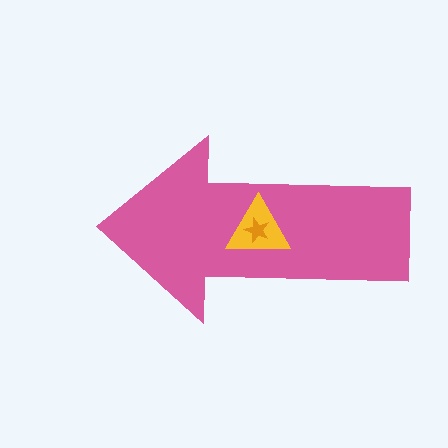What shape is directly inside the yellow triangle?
The orange star.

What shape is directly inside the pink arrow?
The yellow triangle.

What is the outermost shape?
The pink arrow.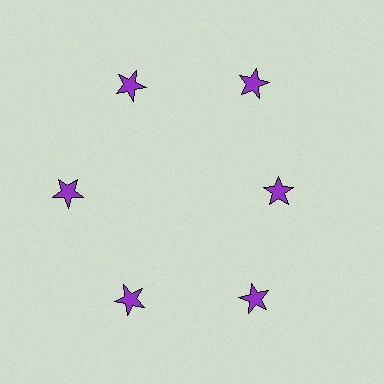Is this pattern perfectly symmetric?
No. The 6 purple stars are arranged in a ring, but one element near the 3 o'clock position is pulled inward toward the center, breaking the 6-fold rotational symmetry.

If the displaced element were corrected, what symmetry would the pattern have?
It would have 6-fold rotational symmetry — the pattern would map onto itself every 60 degrees.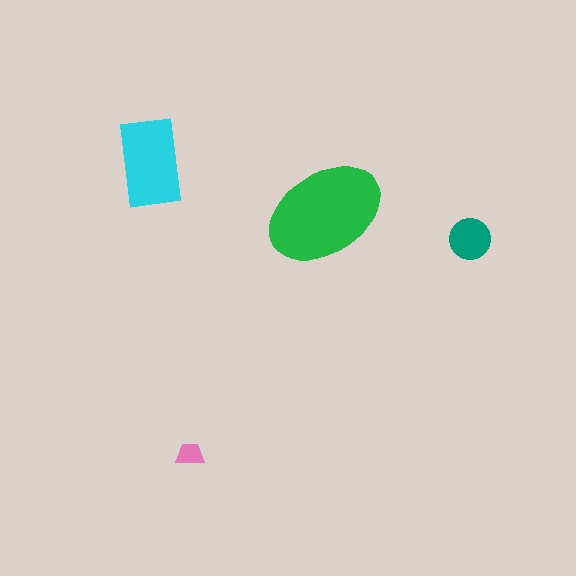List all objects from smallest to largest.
The pink trapezoid, the teal circle, the cyan rectangle, the green ellipse.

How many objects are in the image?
There are 4 objects in the image.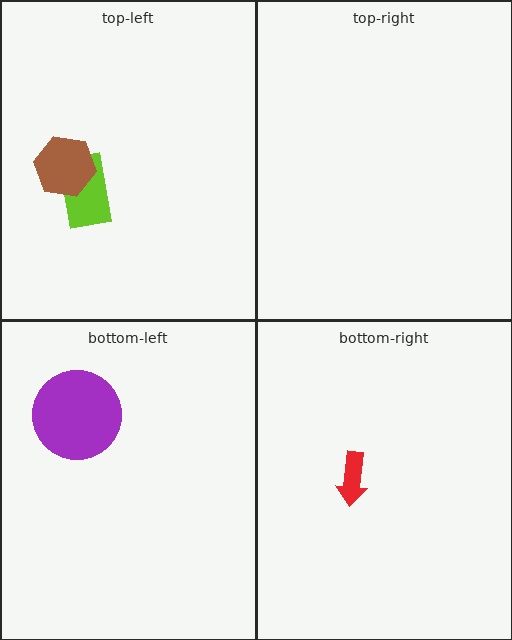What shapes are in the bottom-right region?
The red arrow.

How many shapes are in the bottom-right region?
1.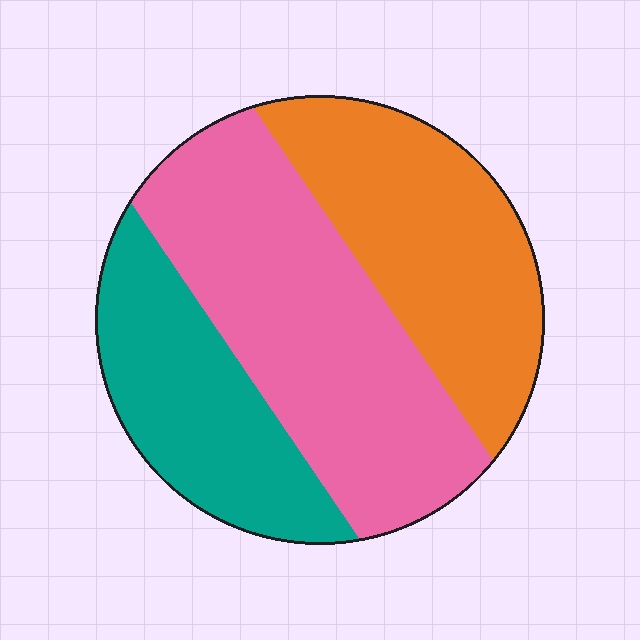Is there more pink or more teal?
Pink.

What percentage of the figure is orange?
Orange takes up about one third (1/3) of the figure.